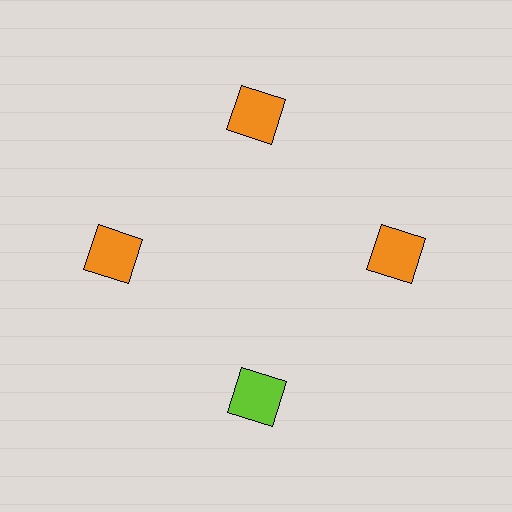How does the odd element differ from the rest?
It has a different color: lime instead of orange.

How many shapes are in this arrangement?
There are 4 shapes arranged in a ring pattern.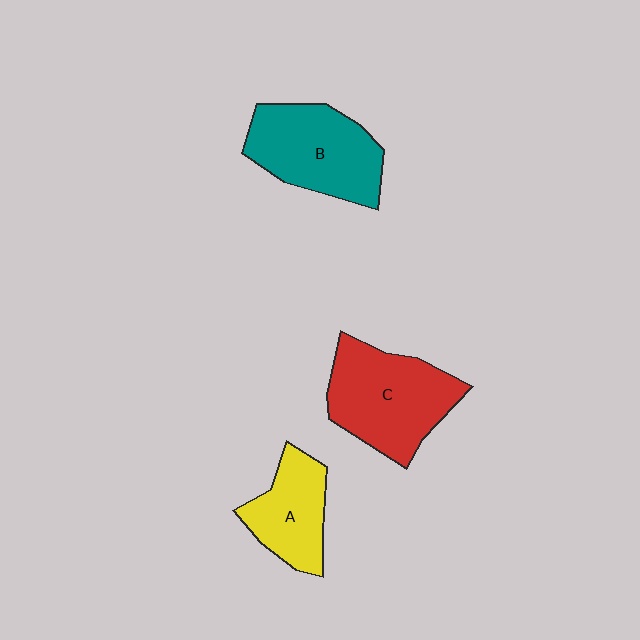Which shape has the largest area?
Shape C (red).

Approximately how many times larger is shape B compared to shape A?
Approximately 1.4 times.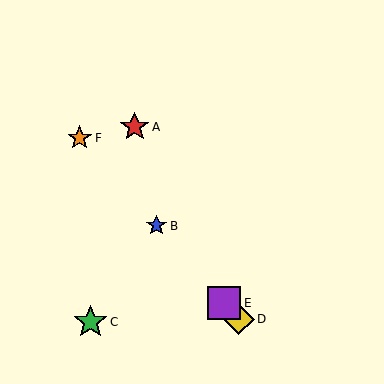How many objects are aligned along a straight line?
4 objects (B, D, E, F) are aligned along a straight line.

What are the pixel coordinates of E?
Object E is at (224, 303).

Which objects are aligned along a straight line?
Objects B, D, E, F are aligned along a straight line.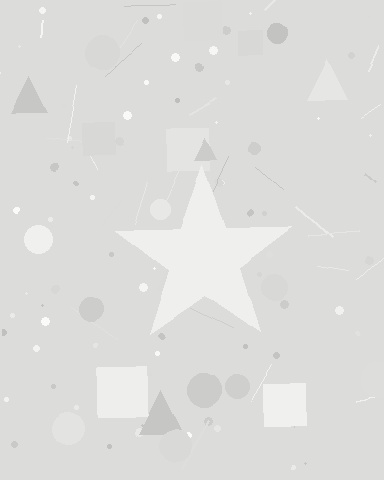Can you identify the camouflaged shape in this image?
The camouflaged shape is a star.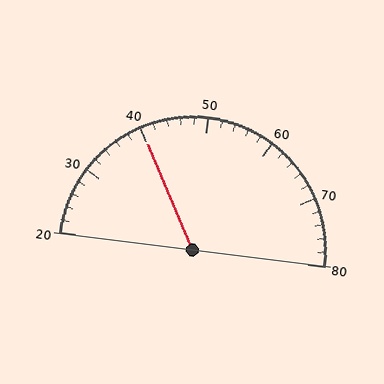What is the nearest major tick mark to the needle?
The nearest major tick mark is 40.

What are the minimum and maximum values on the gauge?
The gauge ranges from 20 to 80.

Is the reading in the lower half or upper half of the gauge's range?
The reading is in the lower half of the range (20 to 80).